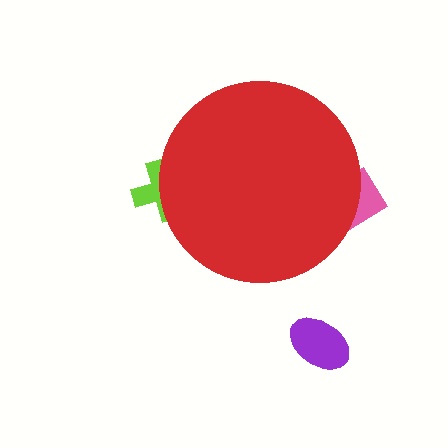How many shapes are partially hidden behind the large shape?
2 shapes are partially hidden.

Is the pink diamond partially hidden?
Yes, the pink diamond is partially hidden behind the red circle.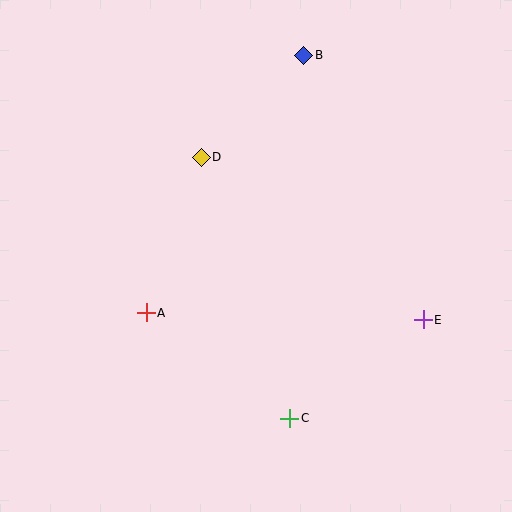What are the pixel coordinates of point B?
Point B is at (304, 55).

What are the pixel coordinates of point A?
Point A is at (146, 313).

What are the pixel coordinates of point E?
Point E is at (423, 320).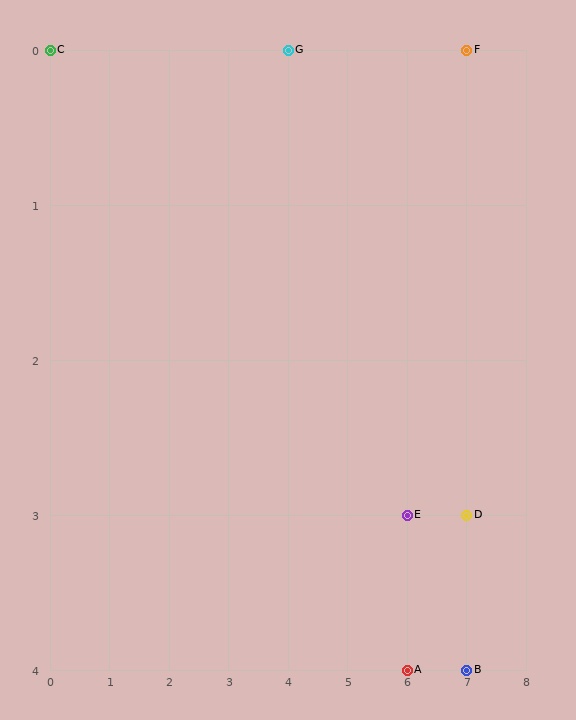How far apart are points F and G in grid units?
Points F and G are 3 columns apart.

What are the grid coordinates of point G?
Point G is at grid coordinates (4, 0).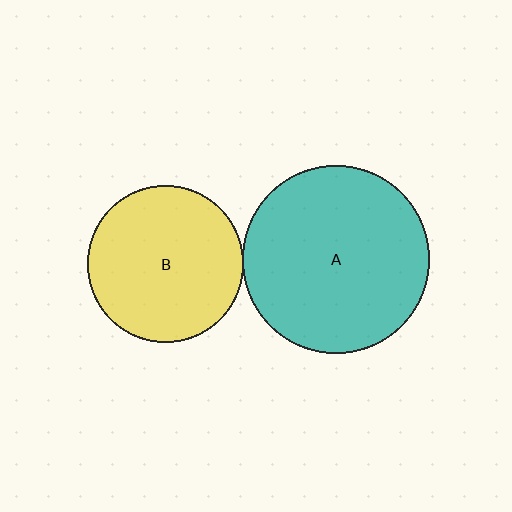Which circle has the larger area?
Circle A (teal).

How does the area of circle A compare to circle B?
Approximately 1.4 times.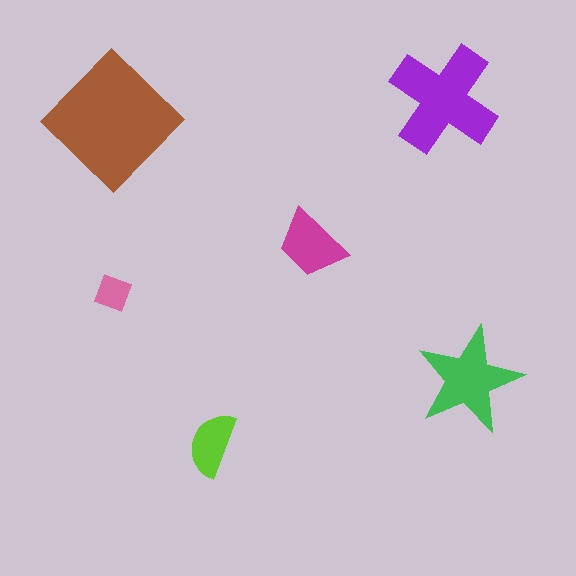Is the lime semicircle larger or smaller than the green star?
Smaller.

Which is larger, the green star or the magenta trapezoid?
The green star.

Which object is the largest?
The brown diamond.